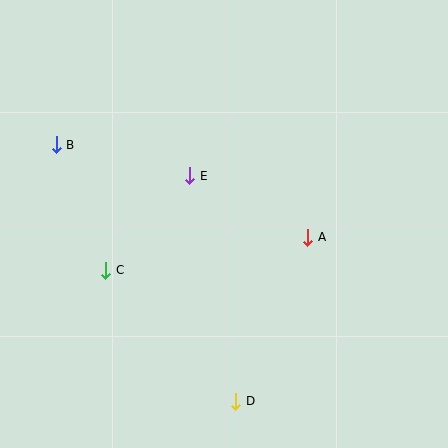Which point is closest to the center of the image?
Point E at (190, 176) is closest to the center.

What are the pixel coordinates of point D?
Point D is at (236, 401).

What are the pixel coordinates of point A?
Point A is at (308, 237).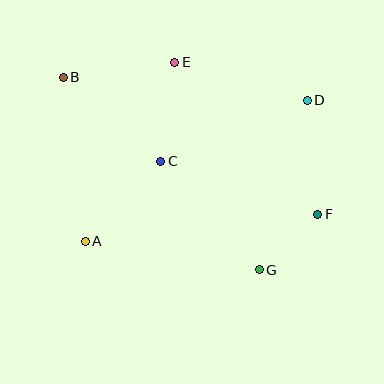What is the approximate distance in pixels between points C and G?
The distance between C and G is approximately 146 pixels.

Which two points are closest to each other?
Points F and G are closest to each other.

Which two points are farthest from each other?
Points B and F are farthest from each other.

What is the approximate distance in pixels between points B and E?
The distance between B and E is approximately 112 pixels.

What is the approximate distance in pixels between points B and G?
The distance between B and G is approximately 275 pixels.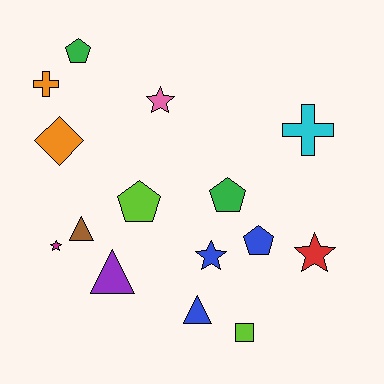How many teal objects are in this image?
There are no teal objects.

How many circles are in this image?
There are no circles.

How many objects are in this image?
There are 15 objects.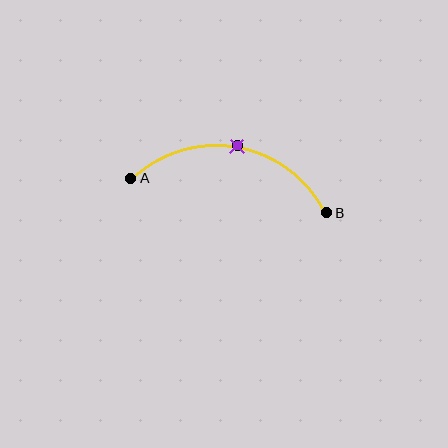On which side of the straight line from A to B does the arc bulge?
The arc bulges above the straight line connecting A and B.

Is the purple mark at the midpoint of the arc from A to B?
Yes. The purple mark lies on the arc at equal arc-length from both A and B — it is the arc midpoint.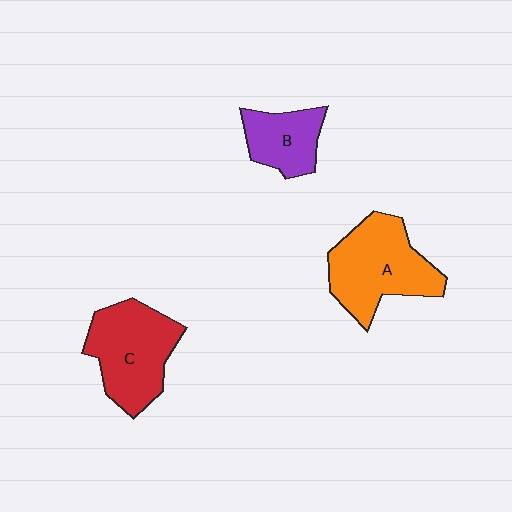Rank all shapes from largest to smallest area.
From largest to smallest: A (orange), C (red), B (purple).